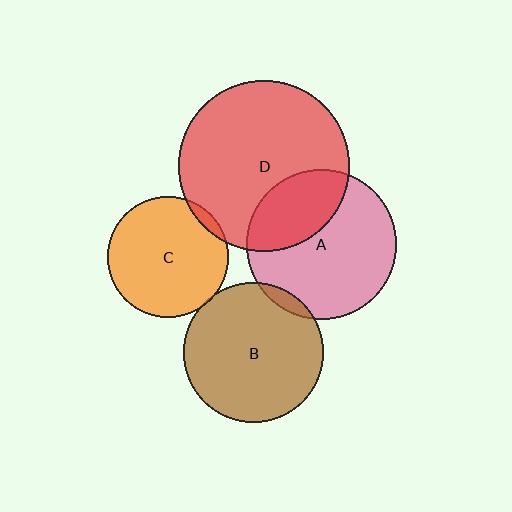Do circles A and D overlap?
Yes.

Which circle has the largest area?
Circle D (red).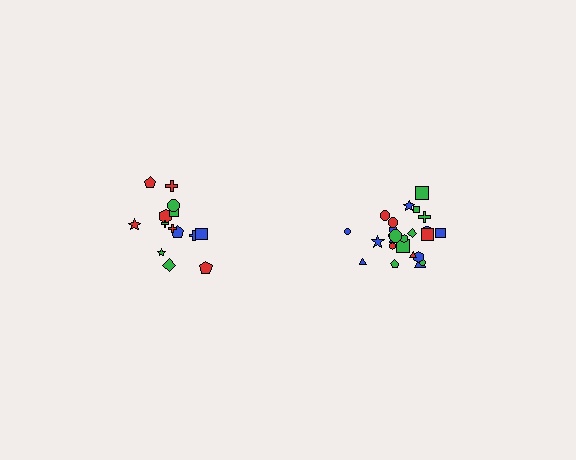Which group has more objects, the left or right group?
The right group.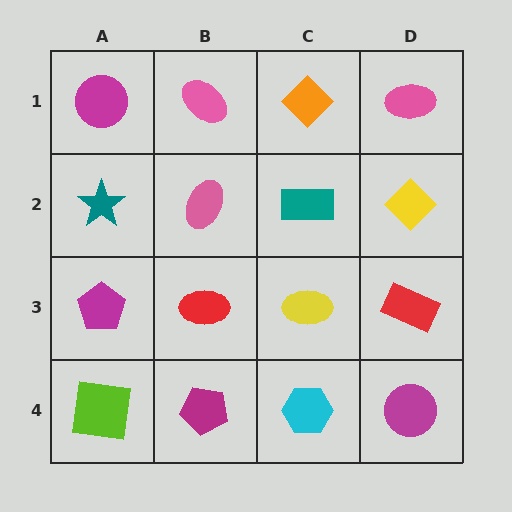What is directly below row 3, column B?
A magenta pentagon.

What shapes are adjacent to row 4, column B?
A red ellipse (row 3, column B), a lime square (row 4, column A), a cyan hexagon (row 4, column C).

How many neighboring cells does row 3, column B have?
4.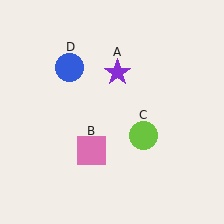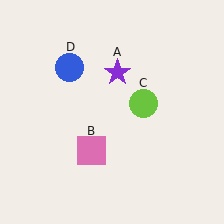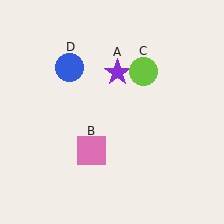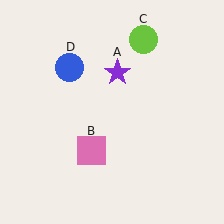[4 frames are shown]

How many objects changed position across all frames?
1 object changed position: lime circle (object C).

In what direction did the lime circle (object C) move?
The lime circle (object C) moved up.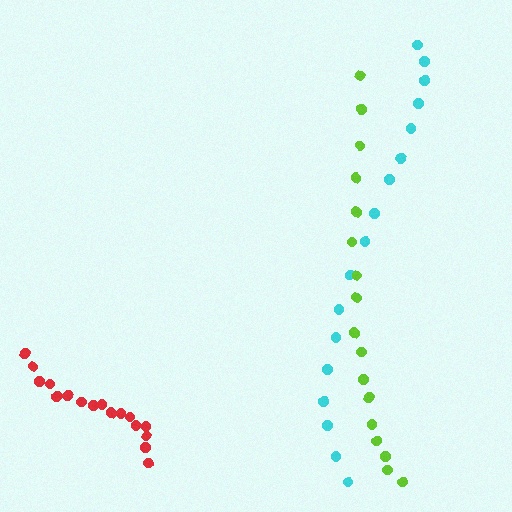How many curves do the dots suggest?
There are 3 distinct paths.